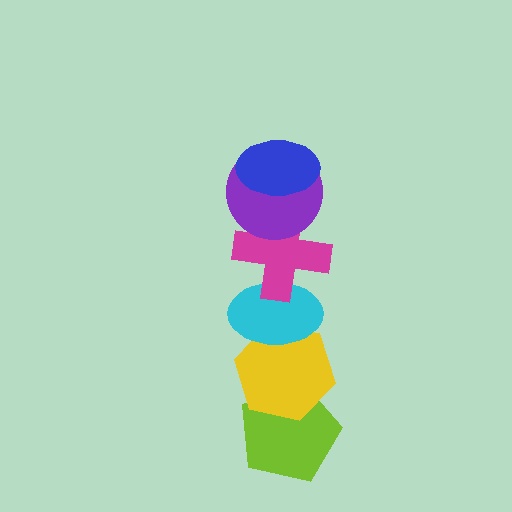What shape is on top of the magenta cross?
The purple circle is on top of the magenta cross.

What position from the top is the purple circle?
The purple circle is 2nd from the top.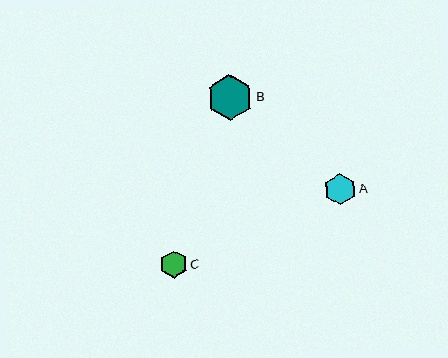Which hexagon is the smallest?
Hexagon C is the smallest with a size of approximately 27 pixels.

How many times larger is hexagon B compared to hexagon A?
Hexagon B is approximately 1.5 times the size of hexagon A.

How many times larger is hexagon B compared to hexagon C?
Hexagon B is approximately 1.7 times the size of hexagon C.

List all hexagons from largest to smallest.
From largest to smallest: B, A, C.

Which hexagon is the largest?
Hexagon B is the largest with a size of approximately 46 pixels.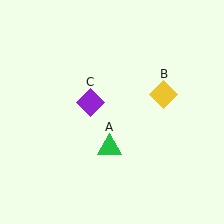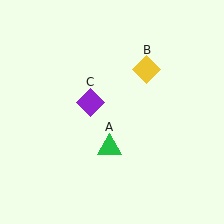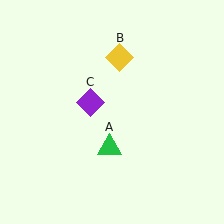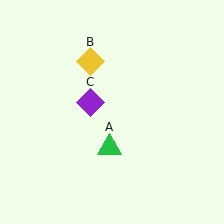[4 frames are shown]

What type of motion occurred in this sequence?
The yellow diamond (object B) rotated counterclockwise around the center of the scene.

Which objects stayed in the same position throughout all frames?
Green triangle (object A) and purple diamond (object C) remained stationary.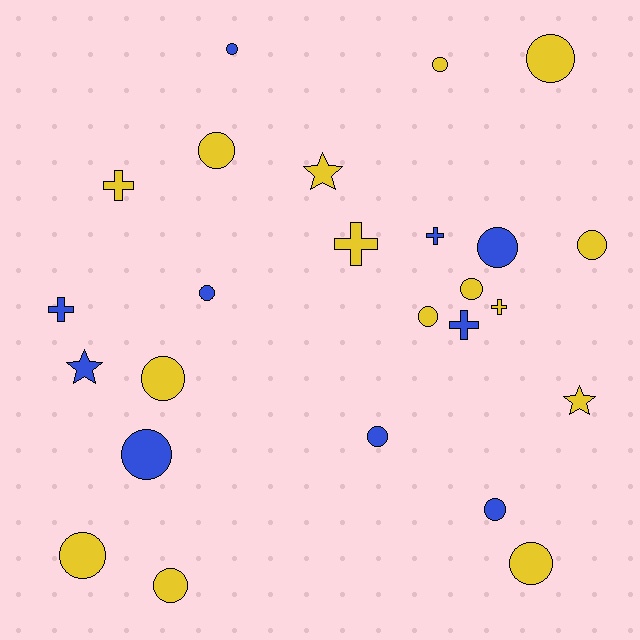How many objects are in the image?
There are 25 objects.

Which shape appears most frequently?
Circle, with 16 objects.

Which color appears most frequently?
Yellow, with 15 objects.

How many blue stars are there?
There is 1 blue star.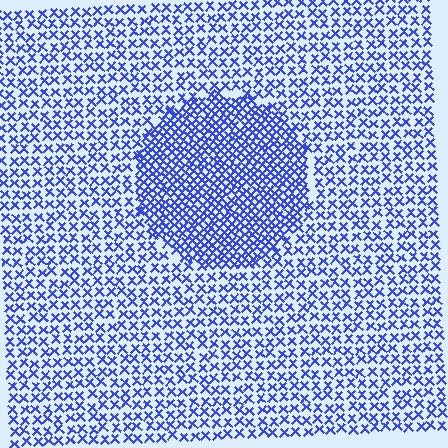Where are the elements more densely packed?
The elements are more densely packed inside the circle boundary.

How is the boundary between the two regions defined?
The boundary is defined by a change in element density (approximately 1.9x ratio). All elements are the same color, size, and shape.